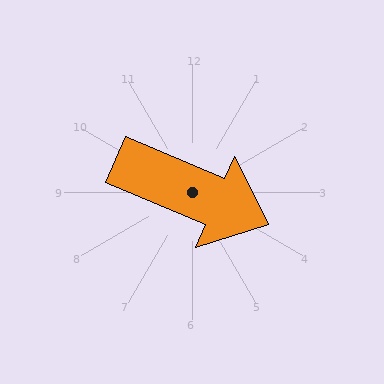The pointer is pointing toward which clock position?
Roughly 4 o'clock.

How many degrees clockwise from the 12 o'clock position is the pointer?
Approximately 113 degrees.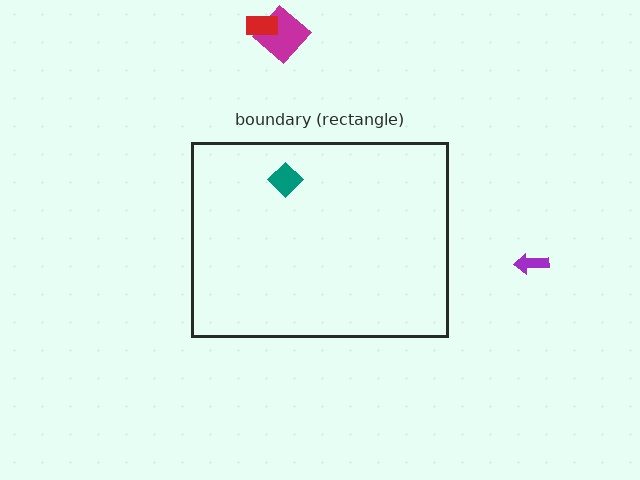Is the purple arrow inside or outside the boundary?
Outside.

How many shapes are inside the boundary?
1 inside, 3 outside.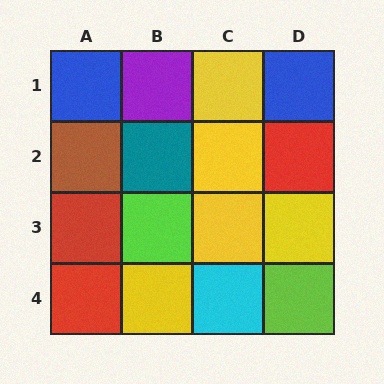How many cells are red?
3 cells are red.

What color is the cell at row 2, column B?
Teal.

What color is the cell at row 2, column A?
Brown.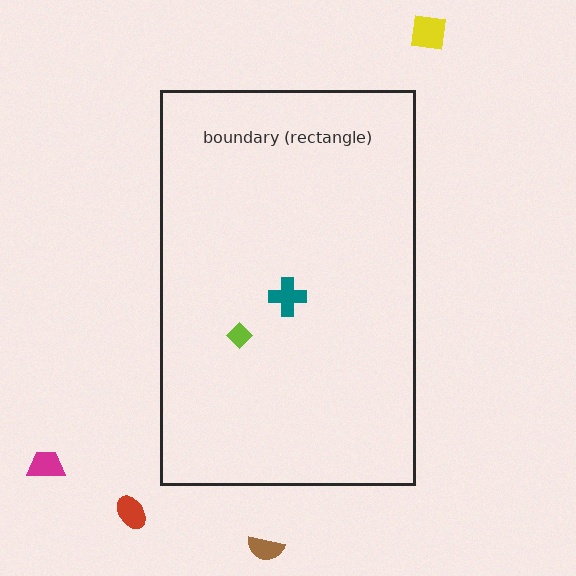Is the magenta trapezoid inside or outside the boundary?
Outside.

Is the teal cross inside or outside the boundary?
Inside.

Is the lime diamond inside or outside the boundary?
Inside.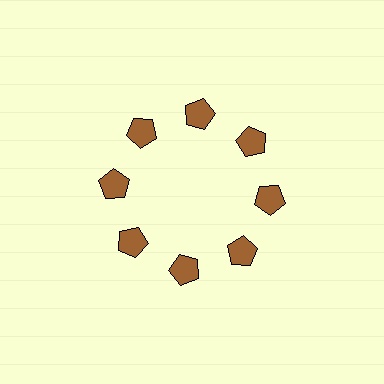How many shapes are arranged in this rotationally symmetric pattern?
There are 8 shapes, arranged in 8 groups of 1.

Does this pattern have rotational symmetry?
Yes, this pattern has 8-fold rotational symmetry. It looks the same after rotating 45 degrees around the center.